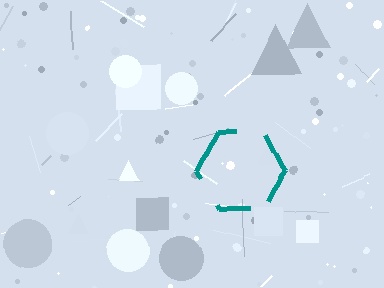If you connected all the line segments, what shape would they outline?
They would outline a hexagon.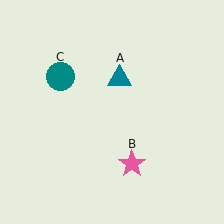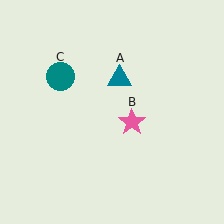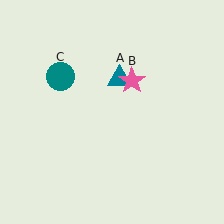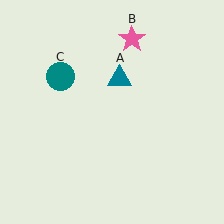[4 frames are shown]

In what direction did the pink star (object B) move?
The pink star (object B) moved up.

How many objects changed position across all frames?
1 object changed position: pink star (object B).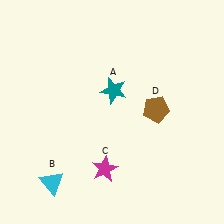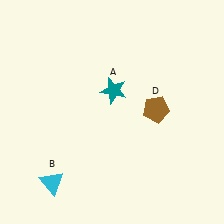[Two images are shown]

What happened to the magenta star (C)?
The magenta star (C) was removed in Image 2. It was in the bottom-left area of Image 1.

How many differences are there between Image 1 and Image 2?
There is 1 difference between the two images.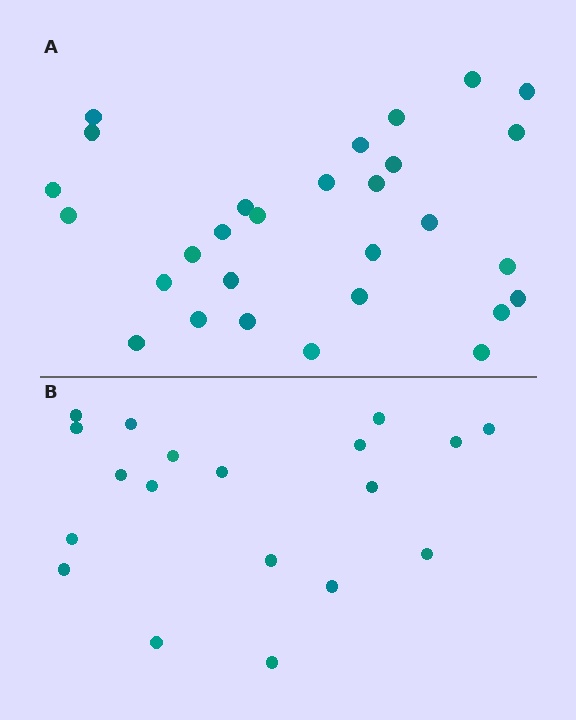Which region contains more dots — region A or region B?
Region A (the top region) has more dots.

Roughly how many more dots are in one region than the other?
Region A has roughly 10 or so more dots than region B.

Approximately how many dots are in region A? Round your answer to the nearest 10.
About 30 dots. (The exact count is 29, which rounds to 30.)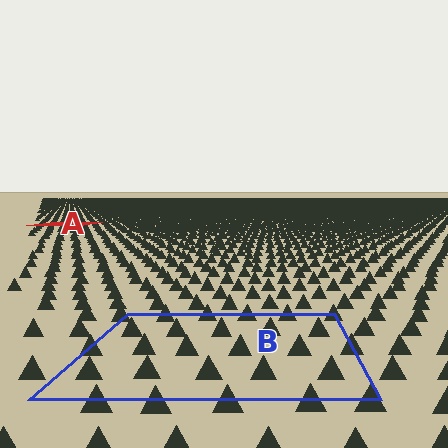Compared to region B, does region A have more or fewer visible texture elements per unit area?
Region A has more texture elements per unit area — they are packed more densely because it is farther away.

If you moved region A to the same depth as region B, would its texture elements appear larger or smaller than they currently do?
They would appear larger. At a closer depth, the same texture elements are projected at a bigger on-screen size.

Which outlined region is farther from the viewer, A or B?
Region A is farther from the viewer — the texture elements inside it appear smaller and more densely packed.